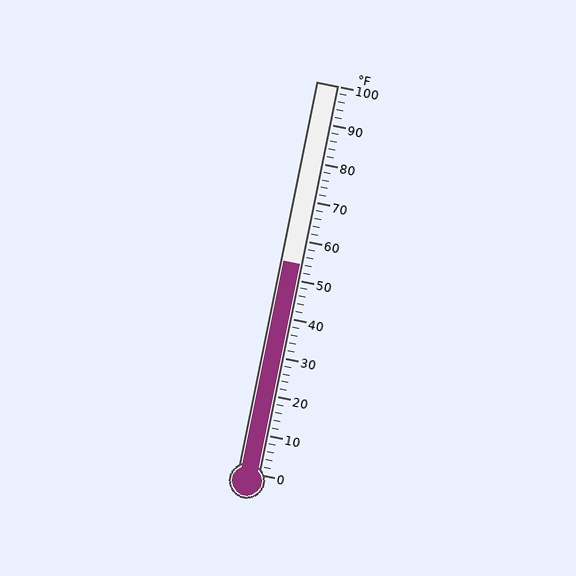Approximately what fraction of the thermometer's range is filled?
The thermometer is filled to approximately 55% of its range.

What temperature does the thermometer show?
The thermometer shows approximately 54°F.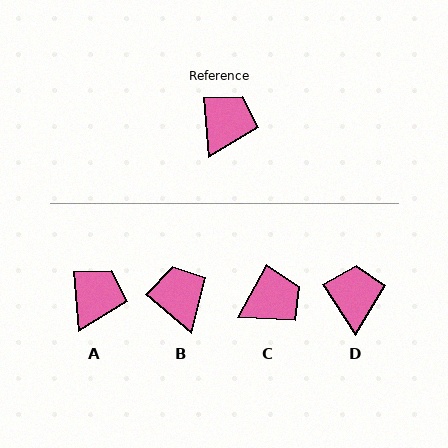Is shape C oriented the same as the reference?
No, it is off by about 34 degrees.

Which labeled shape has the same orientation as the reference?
A.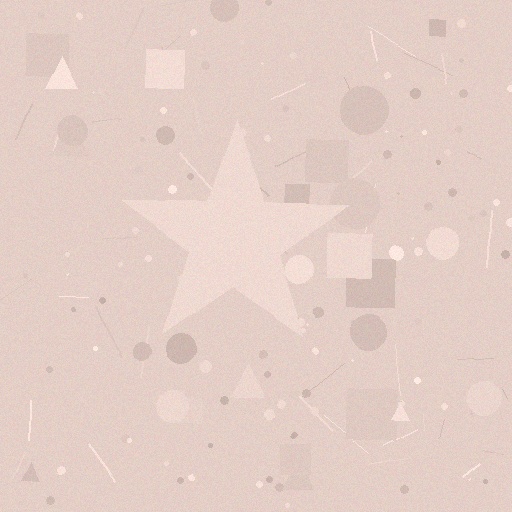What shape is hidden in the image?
A star is hidden in the image.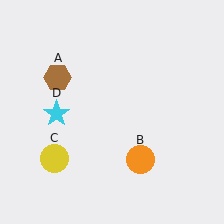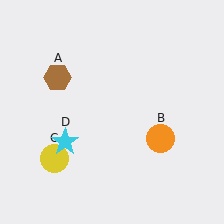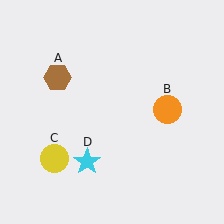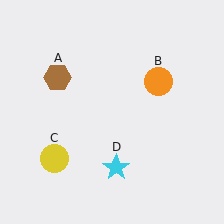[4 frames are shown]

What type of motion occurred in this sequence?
The orange circle (object B), cyan star (object D) rotated counterclockwise around the center of the scene.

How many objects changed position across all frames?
2 objects changed position: orange circle (object B), cyan star (object D).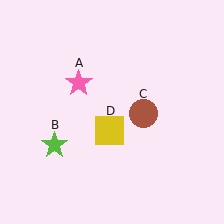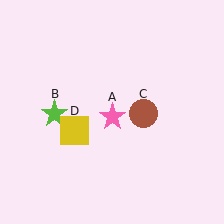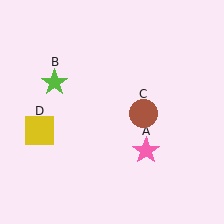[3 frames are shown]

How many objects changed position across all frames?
3 objects changed position: pink star (object A), lime star (object B), yellow square (object D).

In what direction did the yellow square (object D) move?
The yellow square (object D) moved left.